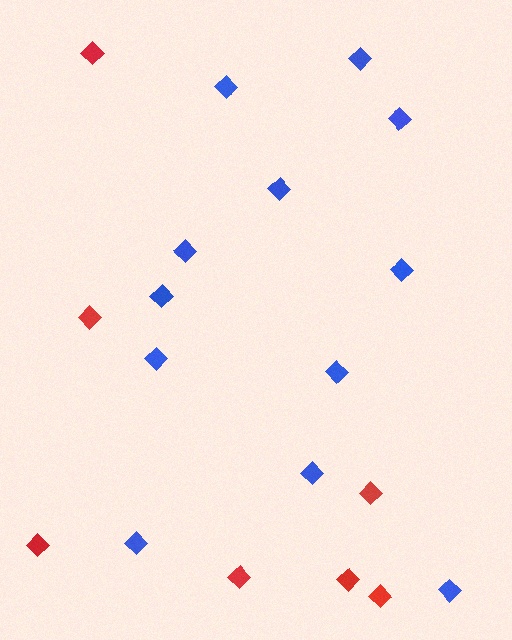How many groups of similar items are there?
There are 2 groups: one group of red diamonds (7) and one group of blue diamonds (12).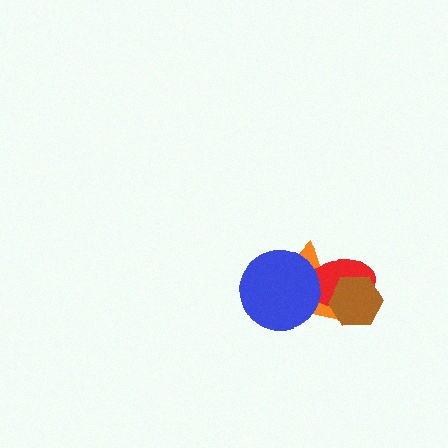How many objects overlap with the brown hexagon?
2 objects overlap with the brown hexagon.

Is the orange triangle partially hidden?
Yes, it is partially covered by another shape.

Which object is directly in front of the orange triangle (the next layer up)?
The red ellipse is directly in front of the orange triangle.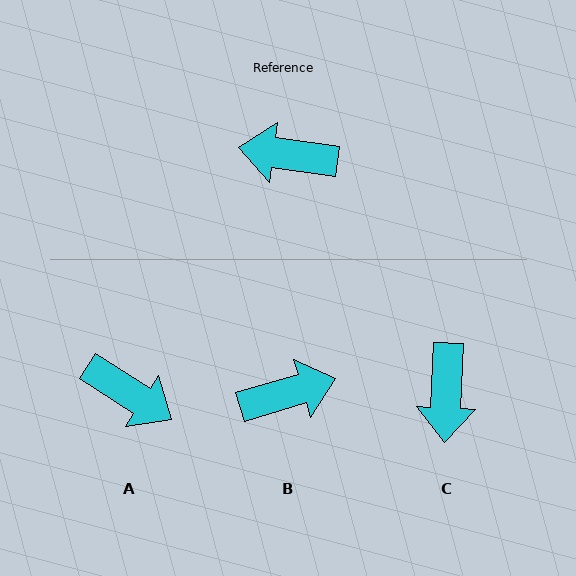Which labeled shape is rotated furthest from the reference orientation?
B, about 155 degrees away.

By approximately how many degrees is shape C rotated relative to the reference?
Approximately 95 degrees counter-clockwise.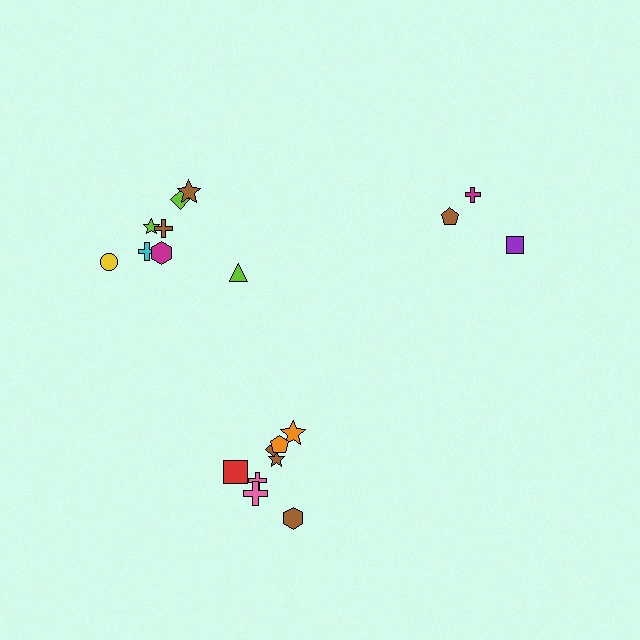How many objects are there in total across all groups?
There are 19 objects.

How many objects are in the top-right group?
There are 3 objects.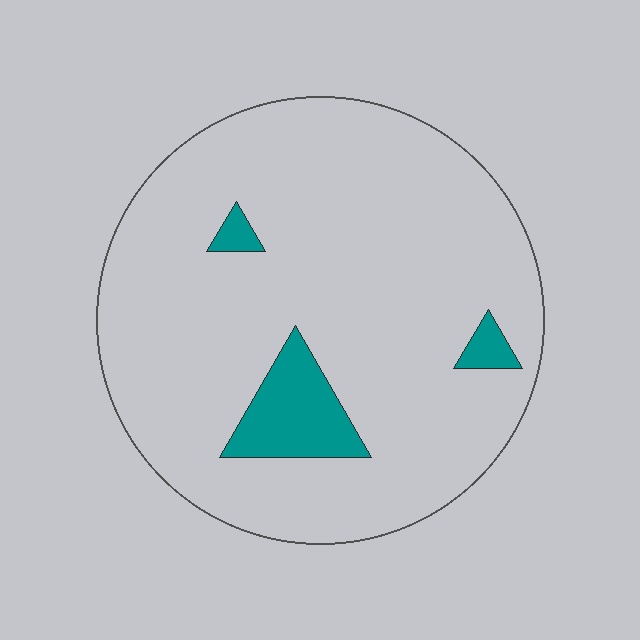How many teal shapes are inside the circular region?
3.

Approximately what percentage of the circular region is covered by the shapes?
Approximately 10%.